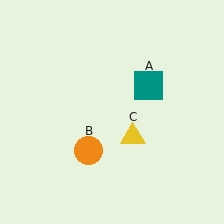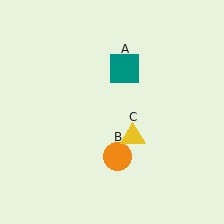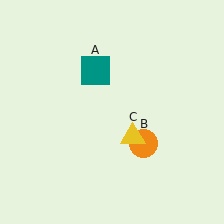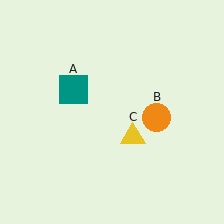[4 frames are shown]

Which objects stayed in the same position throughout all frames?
Yellow triangle (object C) remained stationary.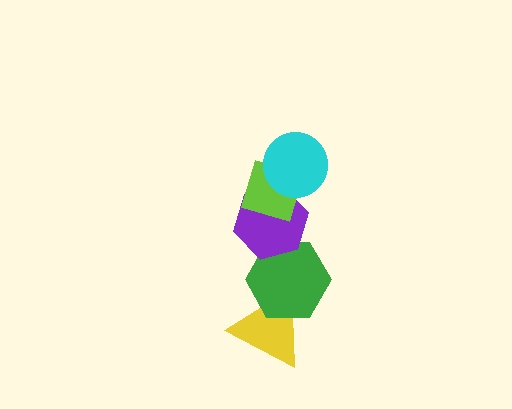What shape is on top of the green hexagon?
The purple hexagon is on top of the green hexagon.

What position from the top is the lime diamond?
The lime diamond is 2nd from the top.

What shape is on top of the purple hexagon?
The lime diamond is on top of the purple hexagon.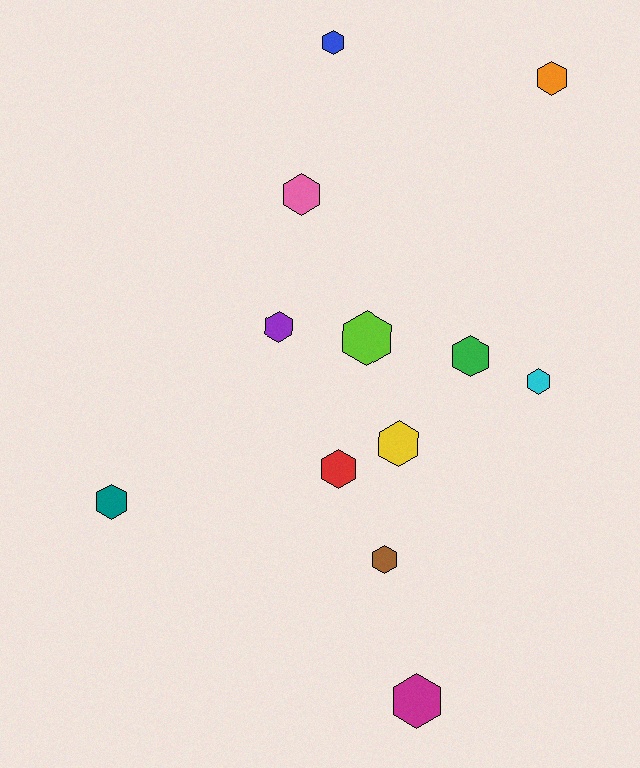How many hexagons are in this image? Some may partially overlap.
There are 12 hexagons.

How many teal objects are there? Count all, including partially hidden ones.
There is 1 teal object.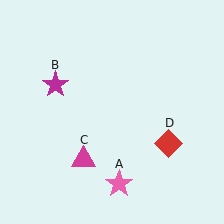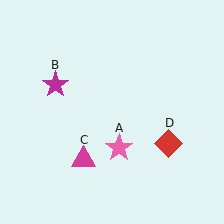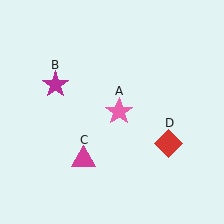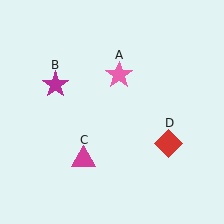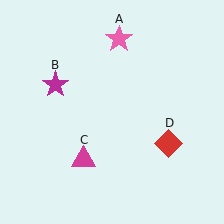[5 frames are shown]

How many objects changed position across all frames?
1 object changed position: pink star (object A).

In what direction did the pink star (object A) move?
The pink star (object A) moved up.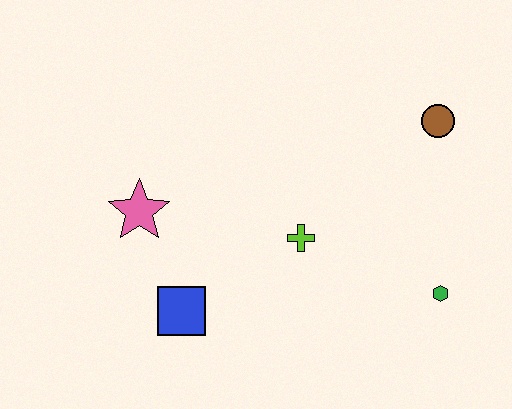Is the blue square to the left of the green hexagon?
Yes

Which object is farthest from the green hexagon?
The pink star is farthest from the green hexagon.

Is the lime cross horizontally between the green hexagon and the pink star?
Yes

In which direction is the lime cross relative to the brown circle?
The lime cross is to the left of the brown circle.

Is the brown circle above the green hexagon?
Yes